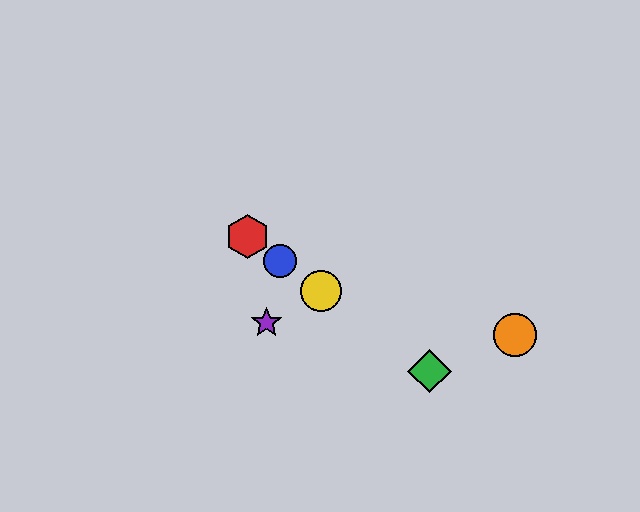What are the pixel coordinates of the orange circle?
The orange circle is at (515, 335).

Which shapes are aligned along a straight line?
The red hexagon, the blue circle, the green diamond, the yellow circle are aligned along a straight line.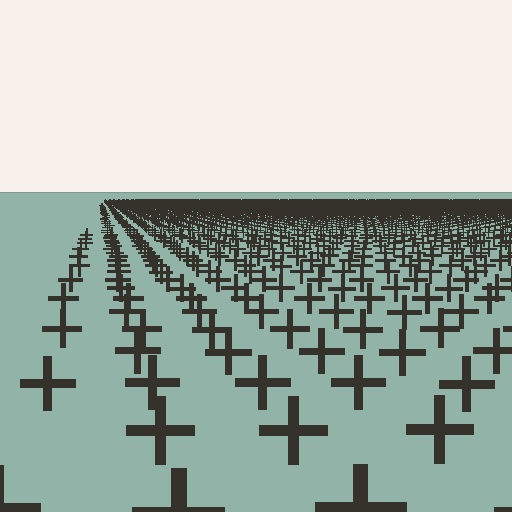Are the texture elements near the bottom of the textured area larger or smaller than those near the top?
Larger. Near the bottom, elements are closer to the viewer and appear at a bigger on-screen size.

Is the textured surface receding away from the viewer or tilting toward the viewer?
The surface is receding away from the viewer. Texture elements get smaller and denser toward the top.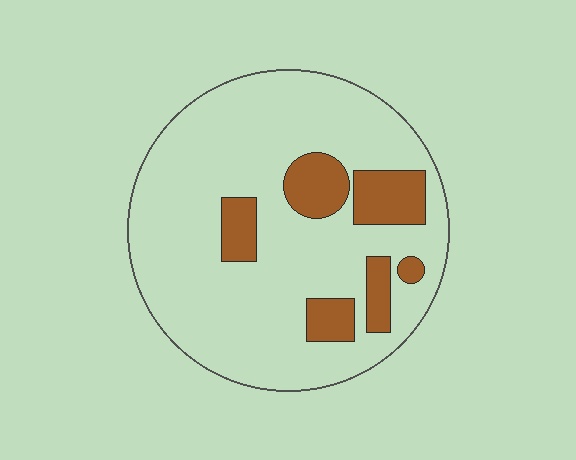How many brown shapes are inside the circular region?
6.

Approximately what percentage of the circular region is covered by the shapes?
Approximately 20%.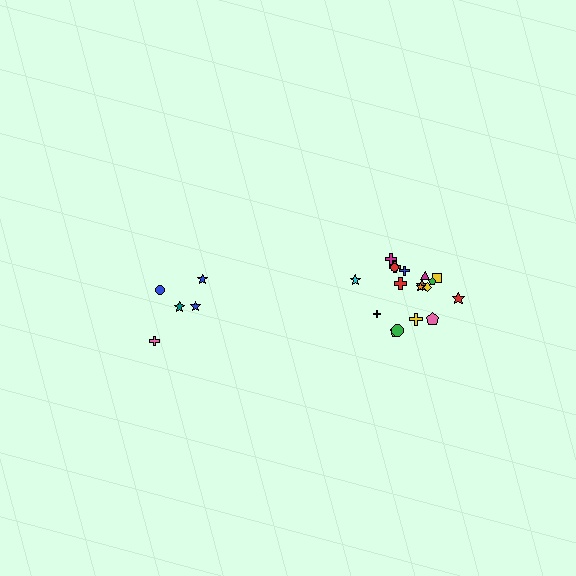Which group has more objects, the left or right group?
The right group.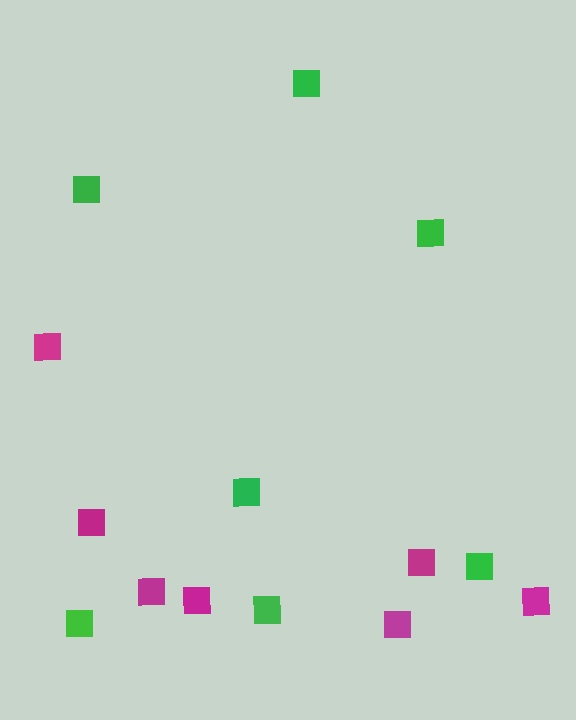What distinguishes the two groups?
There are 2 groups: one group of magenta squares (7) and one group of green squares (7).